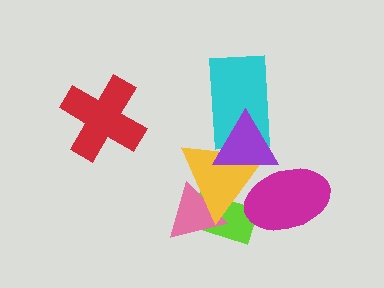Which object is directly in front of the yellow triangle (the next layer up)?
The magenta ellipse is directly in front of the yellow triangle.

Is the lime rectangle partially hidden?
Yes, it is partially covered by another shape.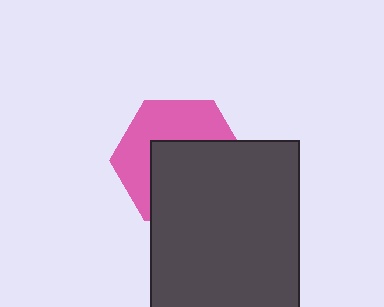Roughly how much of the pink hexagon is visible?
About half of it is visible (roughly 45%).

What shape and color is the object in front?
The object in front is a dark gray rectangle.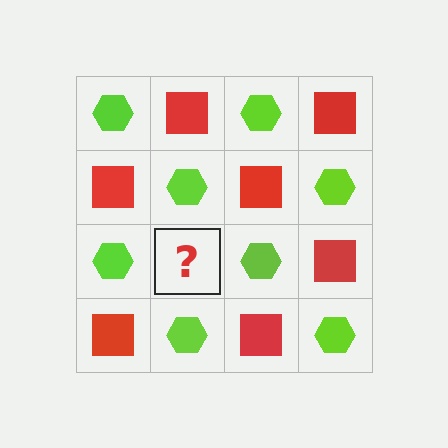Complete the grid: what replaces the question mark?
The question mark should be replaced with a red square.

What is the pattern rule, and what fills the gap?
The rule is that it alternates lime hexagon and red square in a checkerboard pattern. The gap should be filled with a red square.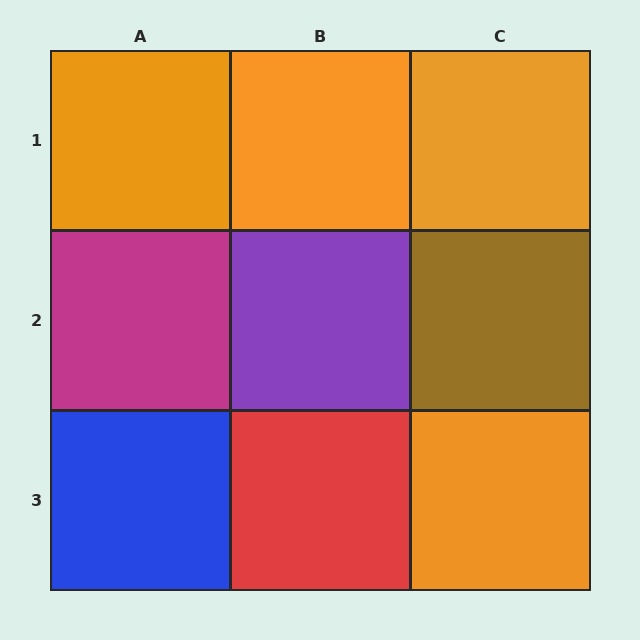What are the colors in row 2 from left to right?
Magenta, purple, brown.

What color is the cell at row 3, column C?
Orange.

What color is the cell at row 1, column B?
Orange.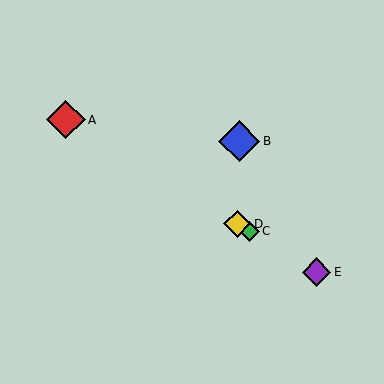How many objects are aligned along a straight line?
4 objects (A, C, D, E) are aligned along a straight line.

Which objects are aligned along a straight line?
Objects A, C, D, E are aligned along a straight line.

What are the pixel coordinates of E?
Object E is at (317, 272).